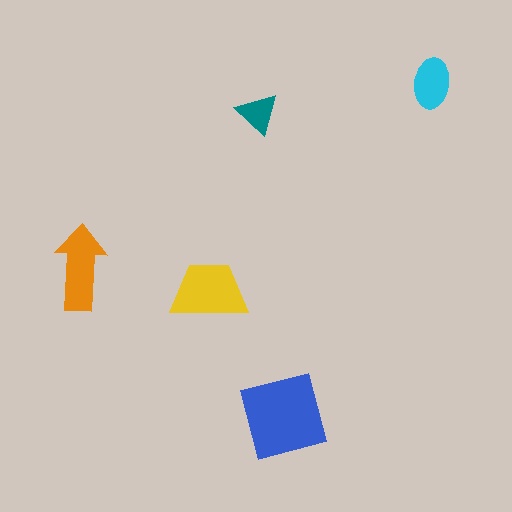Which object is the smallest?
The teal triangle.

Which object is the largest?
The blue square.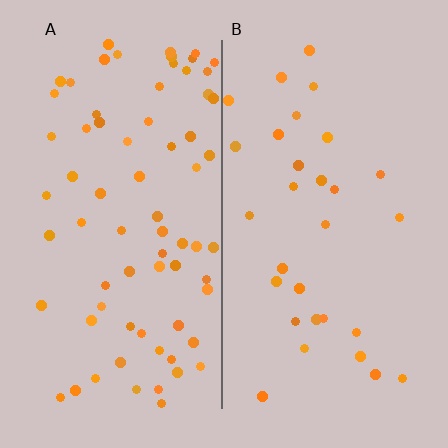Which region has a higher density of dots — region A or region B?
A (the left).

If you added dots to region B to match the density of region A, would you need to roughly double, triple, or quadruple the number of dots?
Approximately double.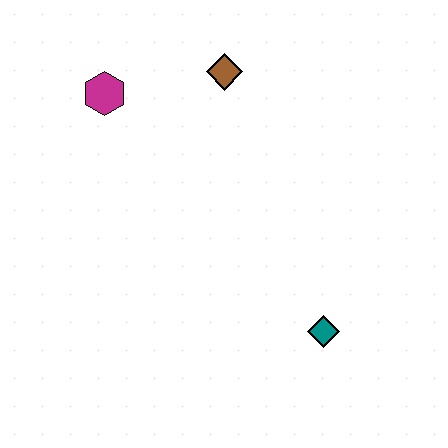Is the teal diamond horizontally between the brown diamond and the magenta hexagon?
No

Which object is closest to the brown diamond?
The magenta hexagon is closest to the brown diamond.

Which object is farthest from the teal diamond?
The magenta hexagon is farthest from the teal diamond.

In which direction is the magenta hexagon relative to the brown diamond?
The magenta hexagon is to the left of the brown diamond.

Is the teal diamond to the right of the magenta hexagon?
Yes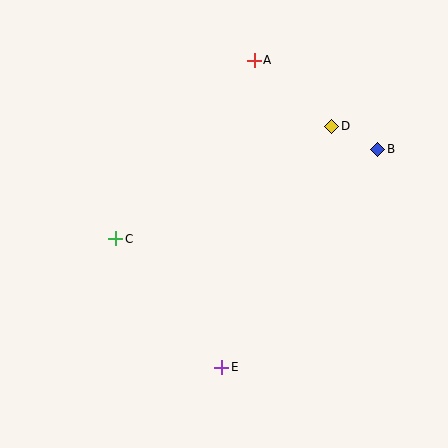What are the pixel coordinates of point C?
Point C is at (116, 239).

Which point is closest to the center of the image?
Point C at (116, 239) is closest to the center.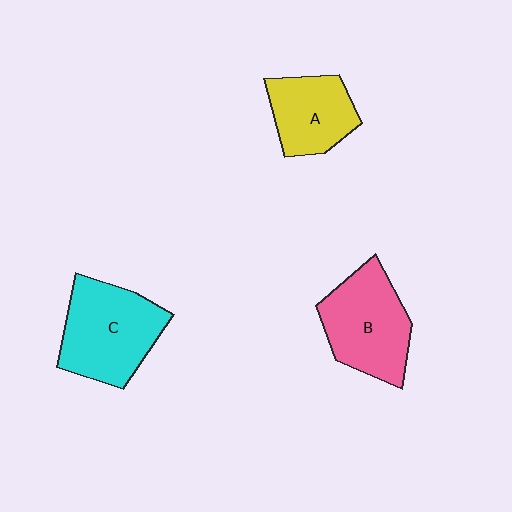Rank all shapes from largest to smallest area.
From largest to smallest: C (cyan), B (pink), A (yellow).